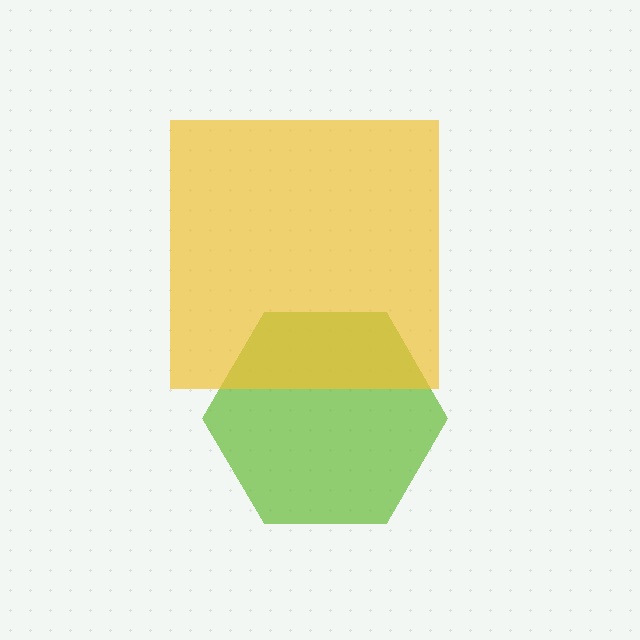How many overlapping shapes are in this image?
There are 2 overlapping shapes in the image.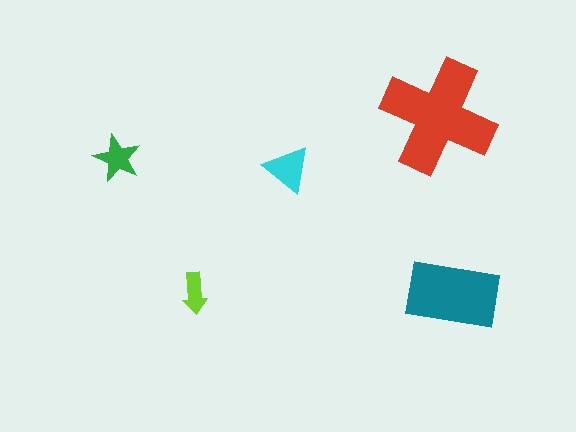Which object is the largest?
The red cross.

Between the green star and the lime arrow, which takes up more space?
The green star.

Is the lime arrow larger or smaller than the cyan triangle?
Smaller.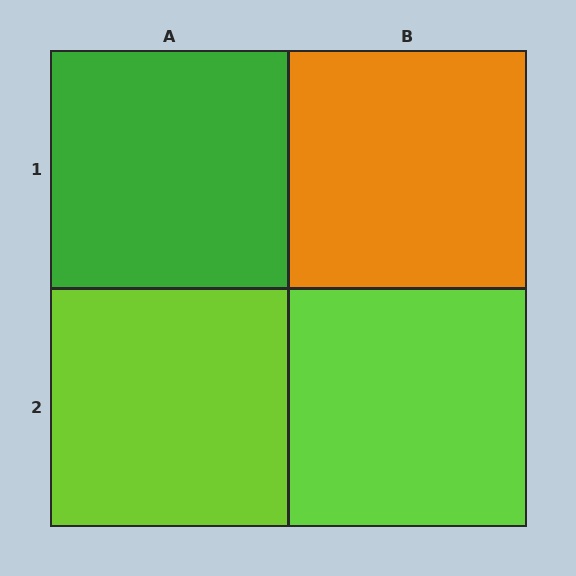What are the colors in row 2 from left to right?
Lime, lime.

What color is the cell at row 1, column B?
Orange.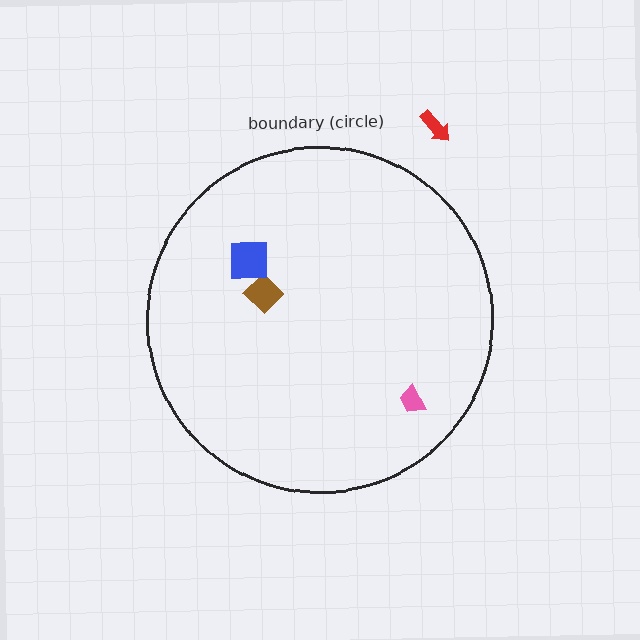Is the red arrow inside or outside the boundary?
Outside.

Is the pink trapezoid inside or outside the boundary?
Inside.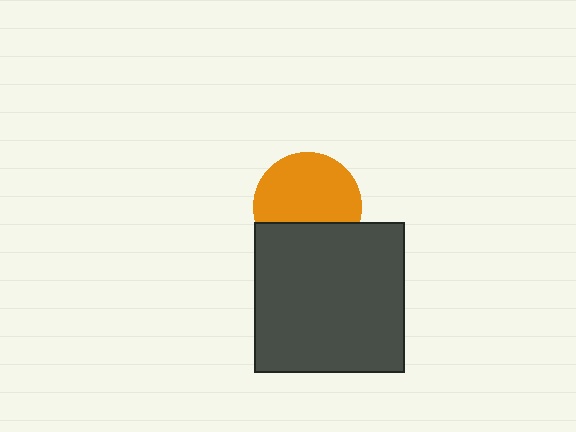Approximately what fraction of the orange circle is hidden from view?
Roughly 34% of the orange circle is hidden behind the dark gray square.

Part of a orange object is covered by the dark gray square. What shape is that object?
It is a circle.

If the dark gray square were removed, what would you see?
You would see the complete orange circle.